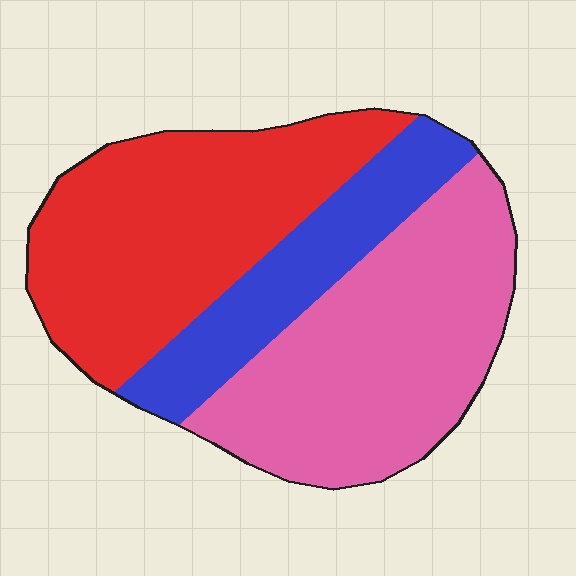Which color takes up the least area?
Blue, at roughly 20%.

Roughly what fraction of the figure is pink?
Pink covers 41% of the figure.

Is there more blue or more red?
Red.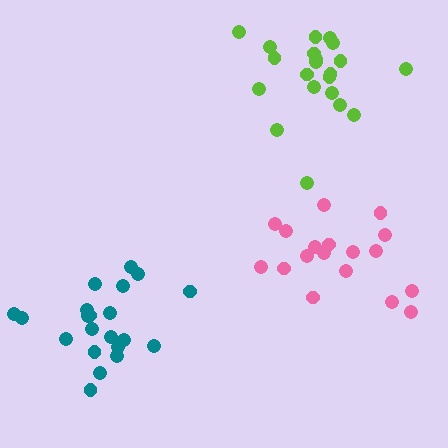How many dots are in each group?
Group 1: 21 dots, Group 2: 21 dots, Group 3: 18 dots (60 total).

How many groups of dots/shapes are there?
There are 3 groups.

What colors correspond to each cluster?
The clusters are colored: teal, lime, pink.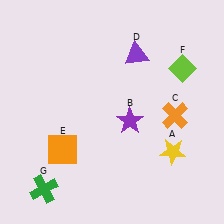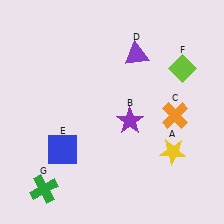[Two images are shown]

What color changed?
The square (E) changed from orange in Image 1 to blue in Image 2.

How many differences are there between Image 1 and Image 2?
There is 1 difference between the two images.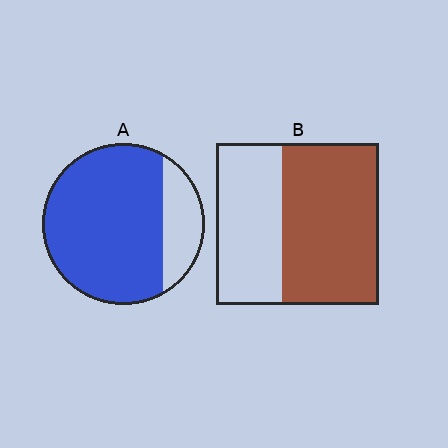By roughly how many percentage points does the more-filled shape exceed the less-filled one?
By roughly 20 percentage points (A over B).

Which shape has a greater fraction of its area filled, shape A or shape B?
Shape A.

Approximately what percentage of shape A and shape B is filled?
A is approximately 80% and B is approximately 60%.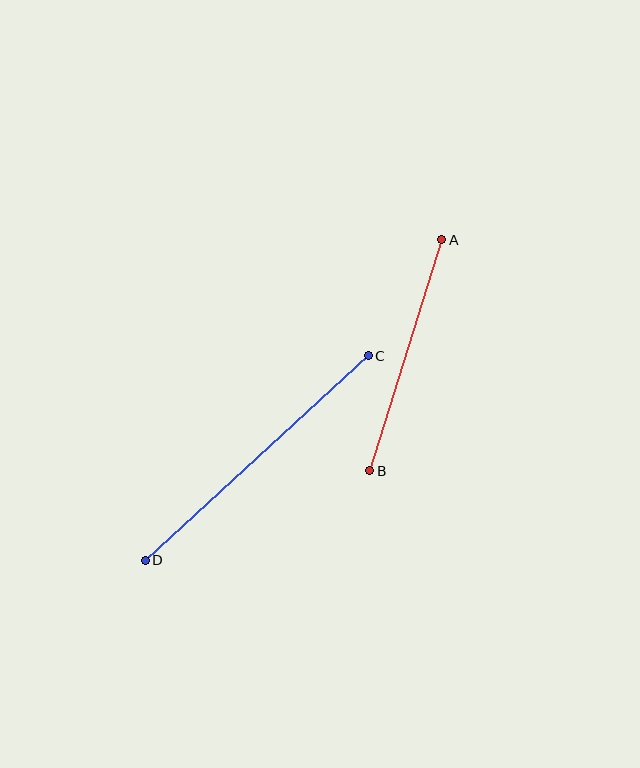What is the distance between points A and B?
The distance is approximately 242 pixels.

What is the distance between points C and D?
The distance is approximately 302 pixels.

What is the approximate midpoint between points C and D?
The midpoint is at approximately (257, 458) pixels.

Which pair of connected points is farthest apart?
Points C and D are farthest apart.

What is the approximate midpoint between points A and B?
The midpoint is at approximately (406, 355) pixels.